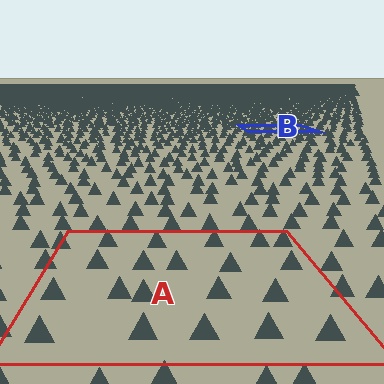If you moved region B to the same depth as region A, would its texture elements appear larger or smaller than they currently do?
They would appear larger. At a closer depth, the same texture elements are projected at a bigger on-screen size.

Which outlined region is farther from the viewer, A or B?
Region B is farther from the viewer — the texture elements inside it appear smaller and more densely packed.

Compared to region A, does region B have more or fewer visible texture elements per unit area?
Region B has more texture elements per unit area — they are packed more densely because it is farther away.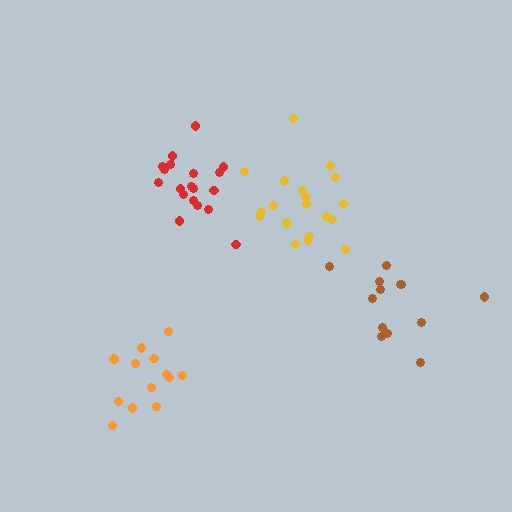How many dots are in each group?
Group 1: 19 dots, Group 2: 19 dots, Group 3: 13 dots, Group 4: 13 dots (64 total).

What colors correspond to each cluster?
The clusters are colored: yellow, red, brown, orange.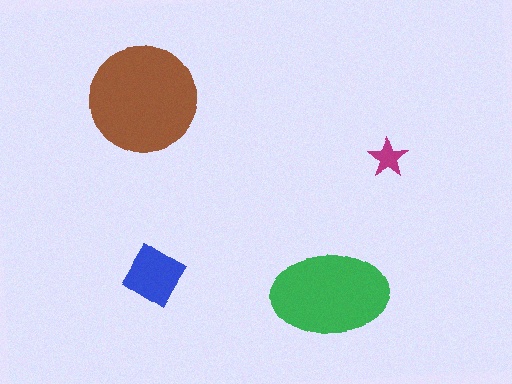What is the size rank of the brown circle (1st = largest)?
1st.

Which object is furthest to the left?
The brown circle is leftmost.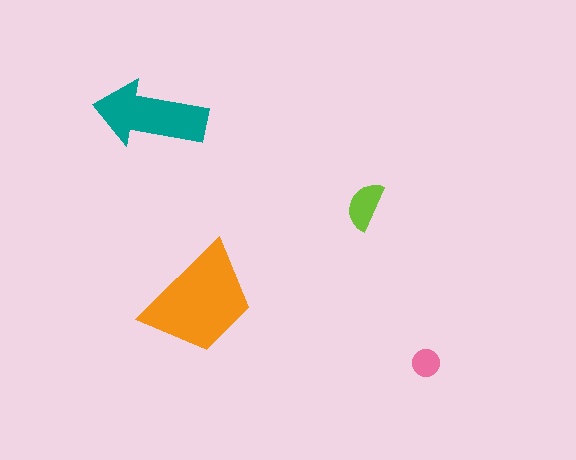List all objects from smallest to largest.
The pink circle, the lime semicircle, the teal arrow, the orange trapezoid.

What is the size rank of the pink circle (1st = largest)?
4th.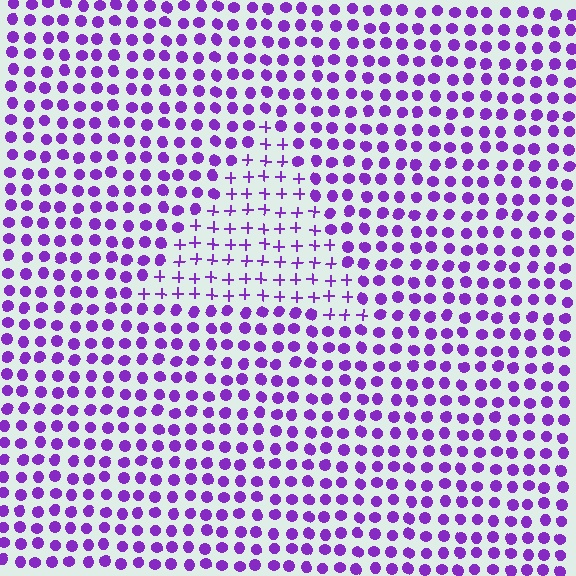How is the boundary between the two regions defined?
The boundary is defined by a change in element shape: plus signs inside vs. circles outside. All elements share the same color and spacing.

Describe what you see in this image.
The image is filled with small purple elements arranged in a uniform grid. A triangle-shaped region contains plus signs, while the surrounding area contains circles. The boundary is defined purely by the change in element shape.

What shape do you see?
I see a triangle.